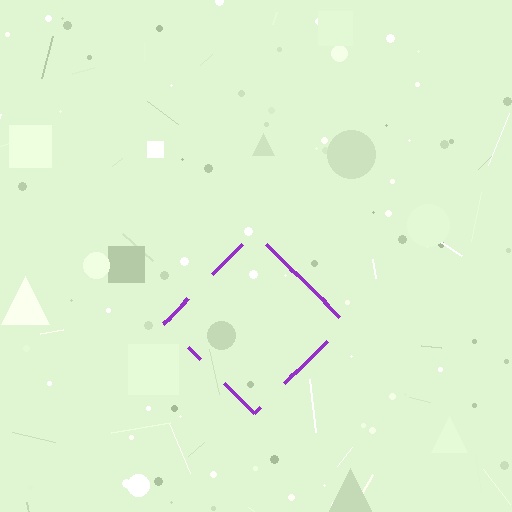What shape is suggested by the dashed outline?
The dashed outline suggests a diamond.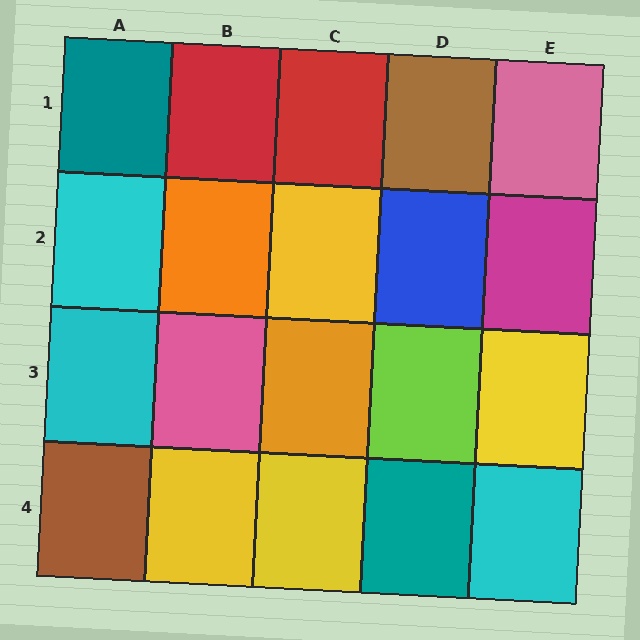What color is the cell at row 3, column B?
Pink.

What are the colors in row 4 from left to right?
Brown, yellow, yellow, teal, cyan.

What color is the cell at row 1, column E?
Pink.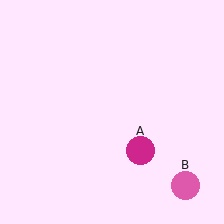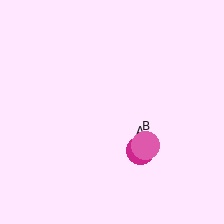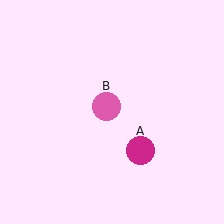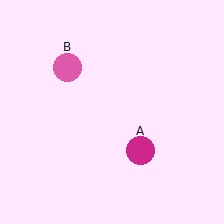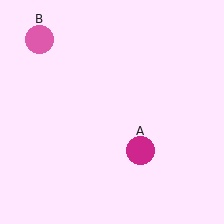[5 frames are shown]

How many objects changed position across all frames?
1 object changed position: pink circle (object B).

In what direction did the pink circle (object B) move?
The pink circle (object B) moved up and to the left.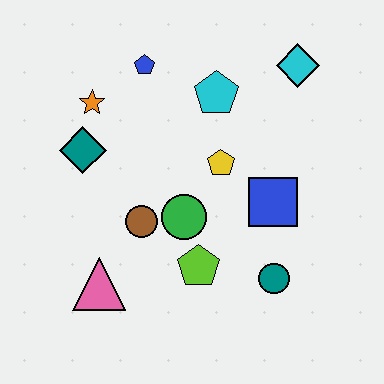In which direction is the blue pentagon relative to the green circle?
The blue pentagon is above the green circle.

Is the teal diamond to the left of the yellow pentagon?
Yes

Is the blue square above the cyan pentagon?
No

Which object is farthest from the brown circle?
The cyan diamond is farthest from the brown circle.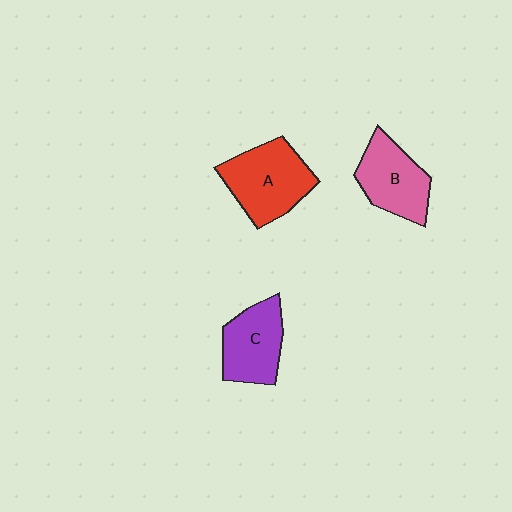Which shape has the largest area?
Shape A (red).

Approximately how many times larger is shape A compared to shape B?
Approximately 1.2 times.